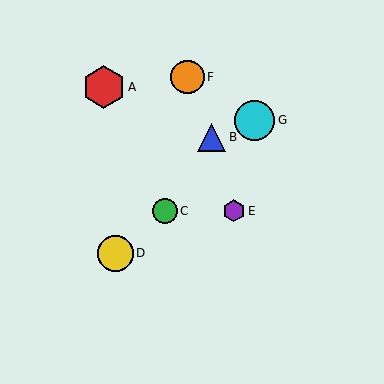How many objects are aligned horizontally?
2 objects (C, E) are aligned horizontally.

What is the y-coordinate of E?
Object E is at y≈211.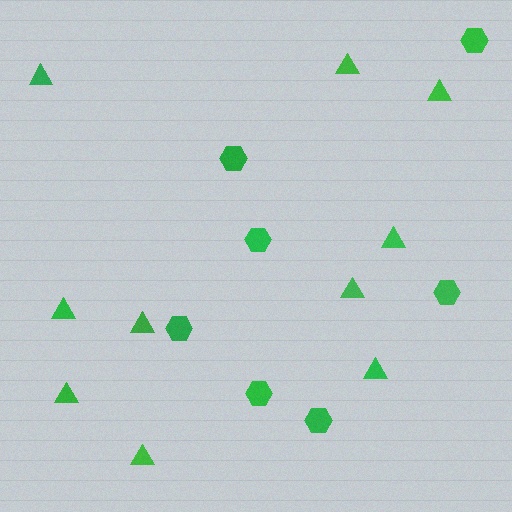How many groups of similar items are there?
There are 2 groups: one group of triangles (10) and one group of hexagons (7).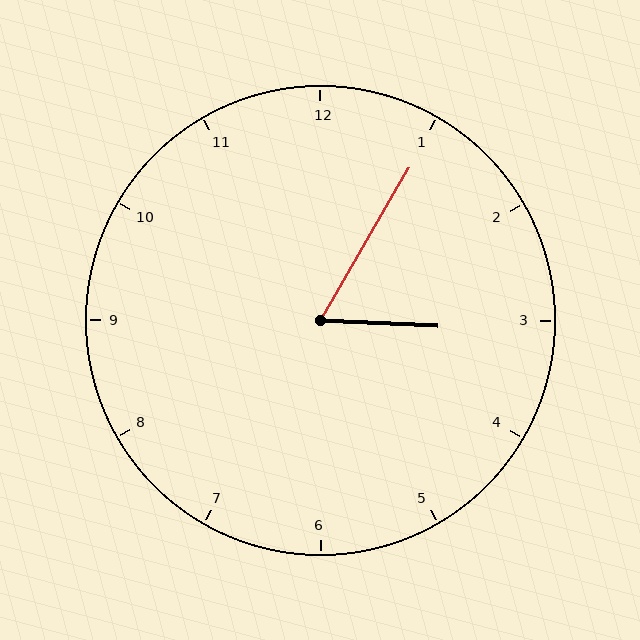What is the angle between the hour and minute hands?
Approximately 62 degrees.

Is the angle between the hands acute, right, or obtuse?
It is acute.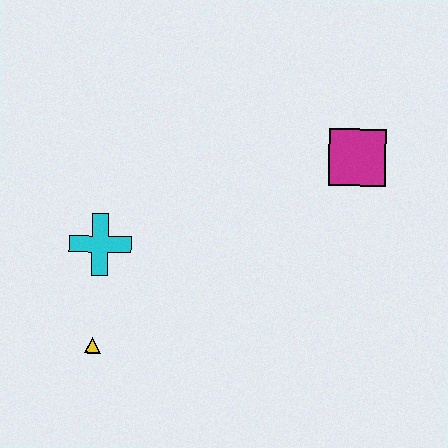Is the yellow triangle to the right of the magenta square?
No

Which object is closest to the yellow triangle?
The cyan cross is closest to the yellow triangle.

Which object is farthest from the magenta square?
The yellow triangle is farthest from the magenta square.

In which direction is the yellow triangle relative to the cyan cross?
The yellow triangle is below the cyan cross.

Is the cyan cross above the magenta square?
No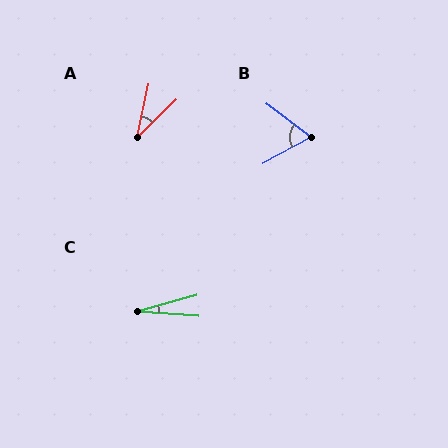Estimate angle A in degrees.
Approximately 34 degrees.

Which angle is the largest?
B, at approximately 65 degrees.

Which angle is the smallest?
C, at approximately 19 degrees.